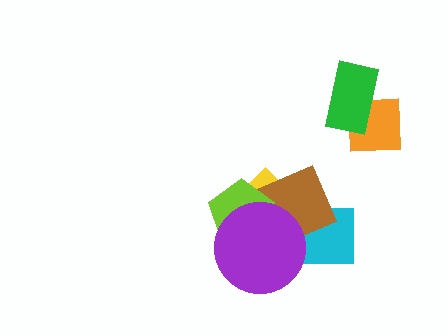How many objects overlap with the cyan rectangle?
4 objects overlap with the cyan rectangle.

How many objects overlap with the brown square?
4 objects overlap with the brown square.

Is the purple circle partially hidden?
No, no other shape covers it.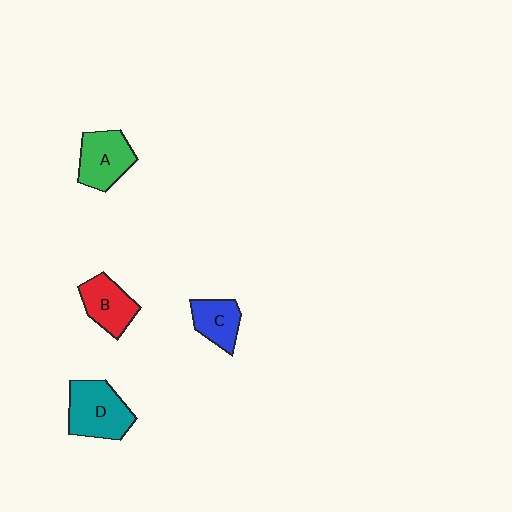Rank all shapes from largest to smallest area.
From largest to smallest: D (teal), A (green), B (red), C (blue).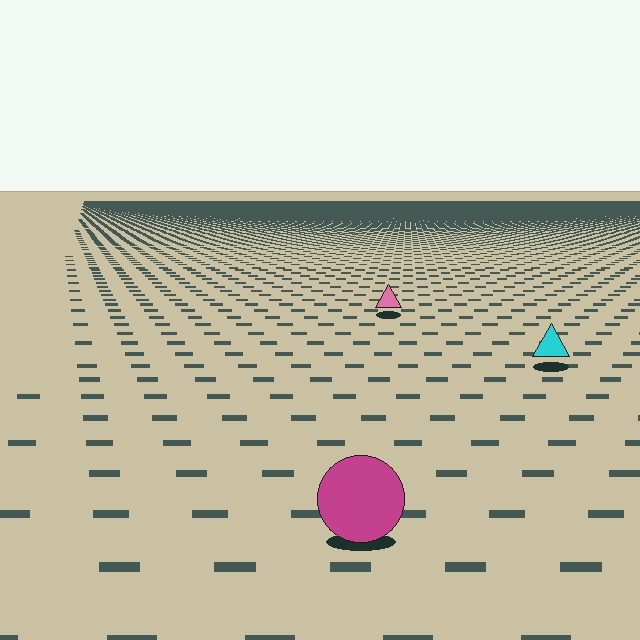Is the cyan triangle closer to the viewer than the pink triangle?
Yes. The cyan triangle is closer — you can tell from the texture gradient: the ground texture is coarser near it.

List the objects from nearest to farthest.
From nearest to farthest: the magenta circle, the cyan triangle, the pink triangle.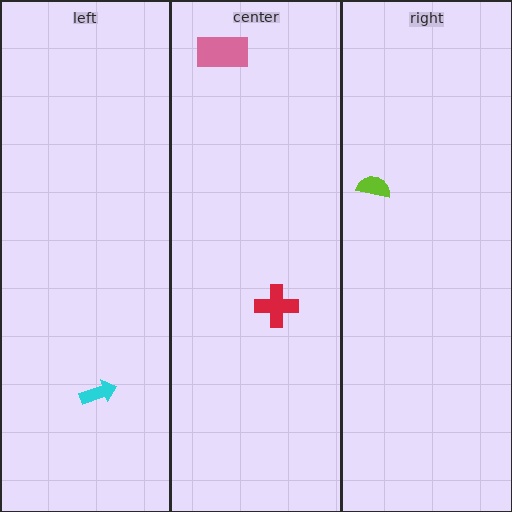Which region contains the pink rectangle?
The center region.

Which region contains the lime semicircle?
The right region.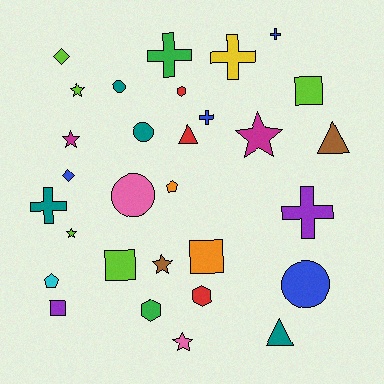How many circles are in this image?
There are 4 circles.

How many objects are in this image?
There are 30 objects.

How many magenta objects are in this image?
There are 2 magenta objects.